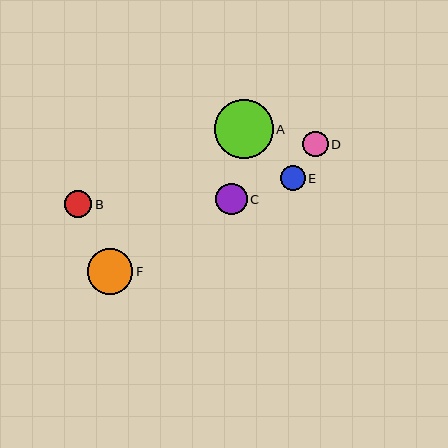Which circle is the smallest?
Circle D is the smallest with a size of approximately 25 pixels.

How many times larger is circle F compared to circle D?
Circle F is approximately 1.8 times the size of circle D.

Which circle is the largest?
Circle A is the largest with a size of approximately 59 pixels.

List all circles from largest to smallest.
From largest to smallest: A, F, C, B, E, D.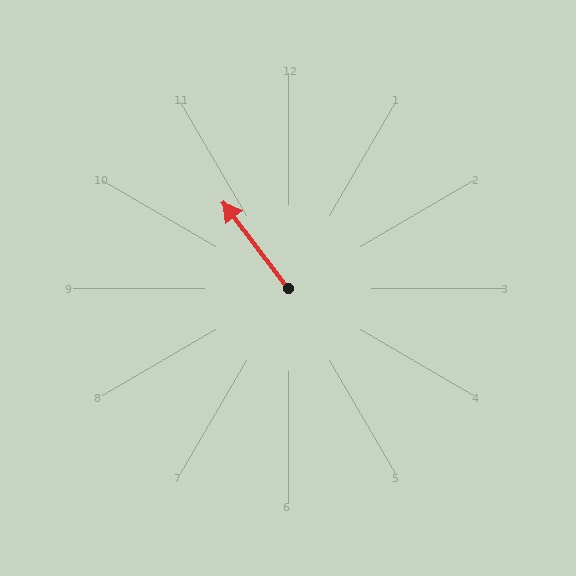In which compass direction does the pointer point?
Northwest.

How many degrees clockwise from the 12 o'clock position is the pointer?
Approximately 323 degrees.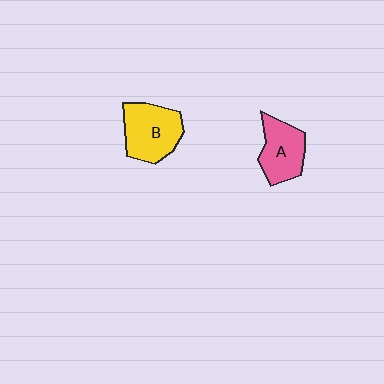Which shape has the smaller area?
Shape A (pink).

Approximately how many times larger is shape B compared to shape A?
Approximately 1.2 times.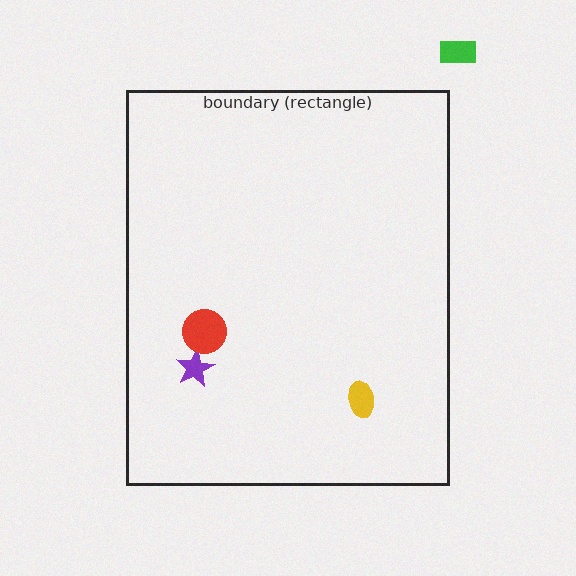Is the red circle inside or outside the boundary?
Inside.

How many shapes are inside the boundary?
3 inside, 1 outside.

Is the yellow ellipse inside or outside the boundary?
Inside.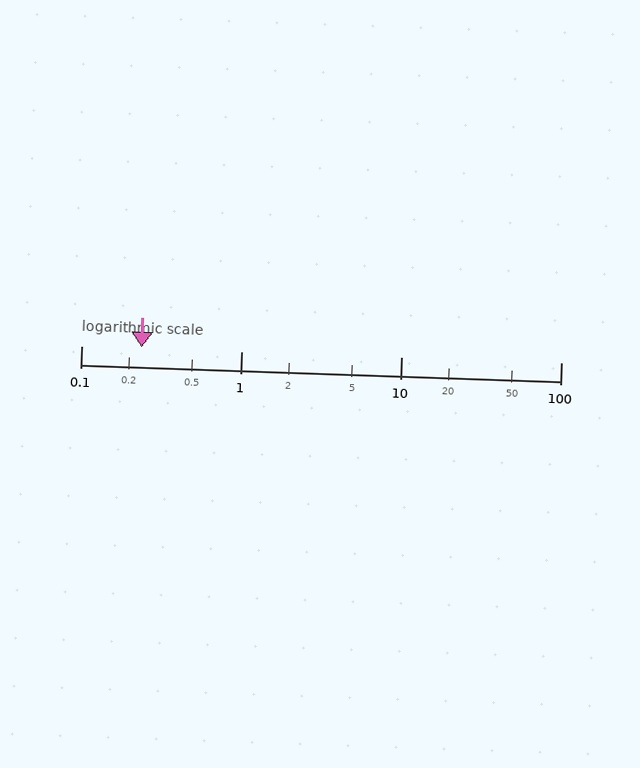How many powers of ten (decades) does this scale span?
The scale spans 3 decades, from 0.1 to 100.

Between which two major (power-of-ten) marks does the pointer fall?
The pointer is between 0.1 and 1.